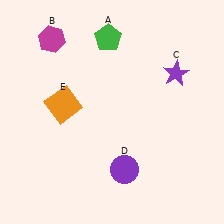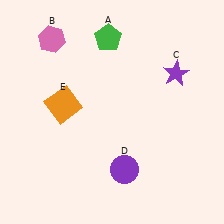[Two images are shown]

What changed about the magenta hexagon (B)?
In Image 1, B is magenta. In Image 2, it changed to pink.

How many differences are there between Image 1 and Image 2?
There is 1 difference between the two images.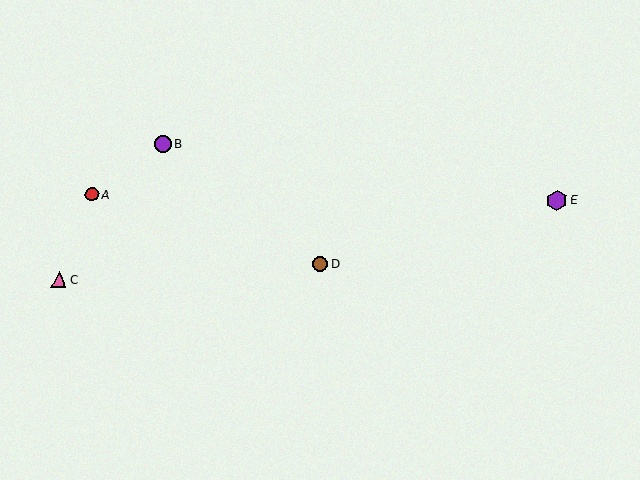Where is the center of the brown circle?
The center of the brown circle is at (320, 264).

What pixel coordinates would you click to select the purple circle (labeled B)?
Click at (163, 144) to select the purple circle B.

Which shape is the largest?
The purple hexagon (labeled E) is the largest.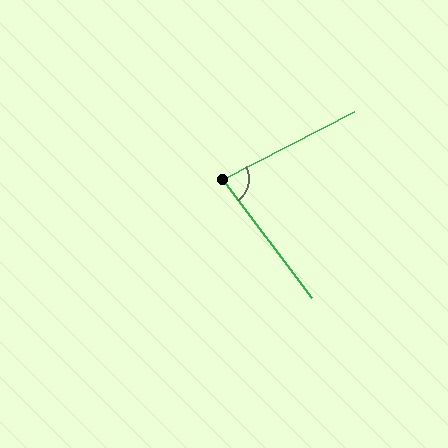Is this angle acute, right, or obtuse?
It is acute.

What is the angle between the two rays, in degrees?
Approximately 80 degrees.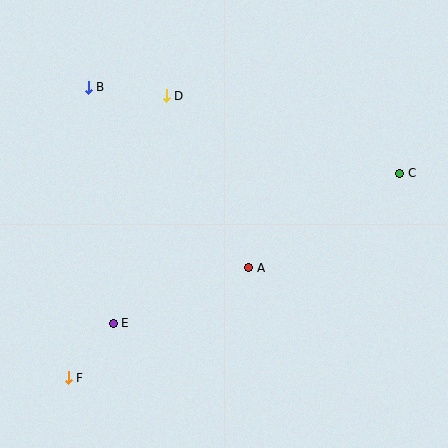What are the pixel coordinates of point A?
Point A is at (249, 268).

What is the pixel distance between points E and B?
The distance between E and B is 237 pixels.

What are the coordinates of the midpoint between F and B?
The midpoint between F and B is at (78, 233).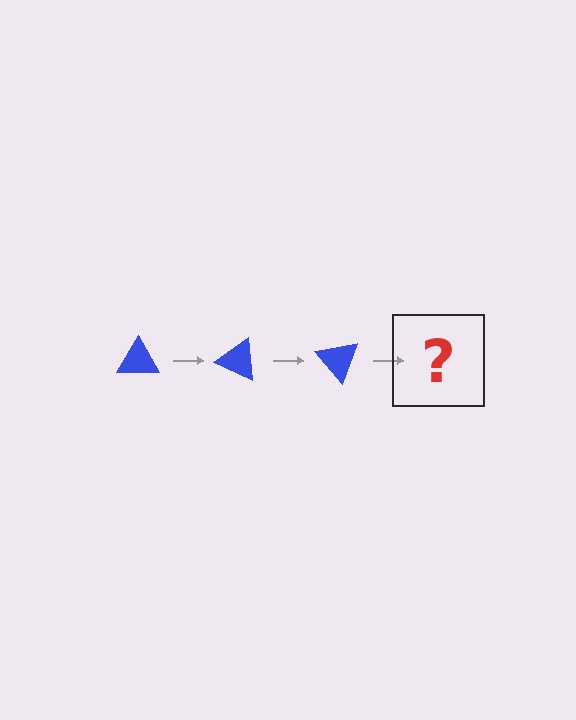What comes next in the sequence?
The next element should be a blue triangle rotated 75 degrees.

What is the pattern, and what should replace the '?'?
The pattern is that the triangle rotates 25 degrees each step. The '?' should be a blue triangle rotated 75 degrees.